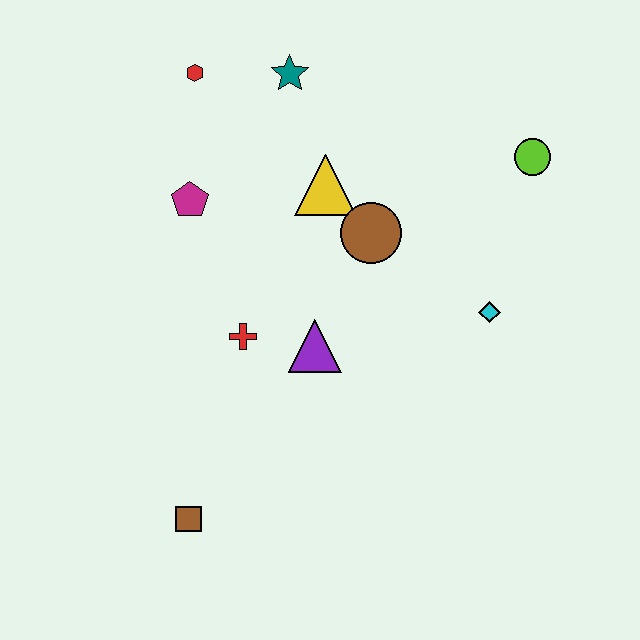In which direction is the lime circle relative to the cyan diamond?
The lime circle is above the cyan diamond.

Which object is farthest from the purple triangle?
The red hexagon is farthest from the purple triangle.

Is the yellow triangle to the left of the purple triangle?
No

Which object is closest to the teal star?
The red hexagon is closest to the teal star.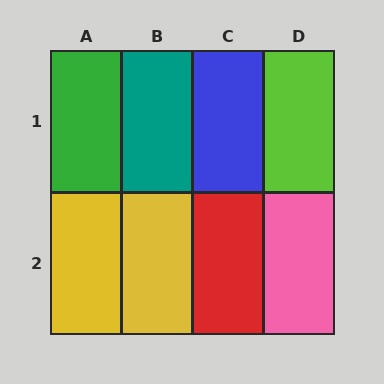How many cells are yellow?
2 cells are yellow.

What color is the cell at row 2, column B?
Yellow.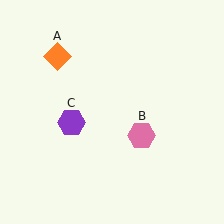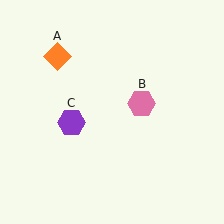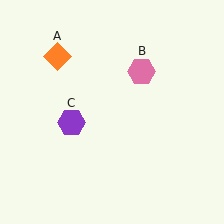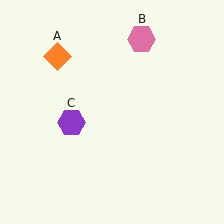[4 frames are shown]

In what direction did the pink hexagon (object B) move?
The pink hexagon (object B) moved up.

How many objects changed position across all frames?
1 object changed position: pink hexagon (object B).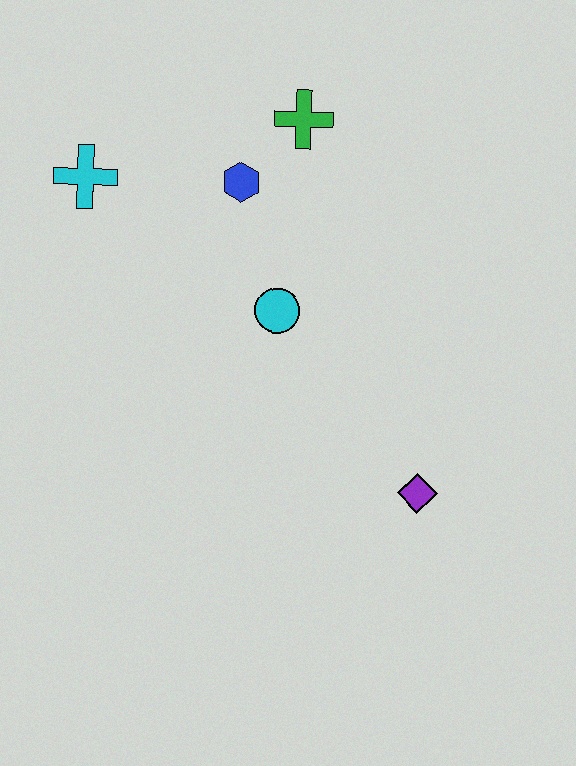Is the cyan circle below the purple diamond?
No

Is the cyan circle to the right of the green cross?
No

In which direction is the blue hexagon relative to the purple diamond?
The blue hexagon is above the purple diamond.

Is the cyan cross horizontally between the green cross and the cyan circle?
No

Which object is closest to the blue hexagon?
The green cross is closest to the blue hexagon.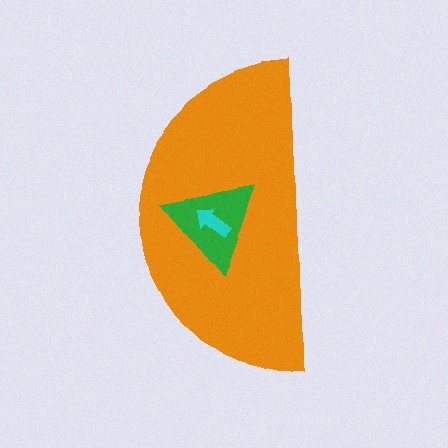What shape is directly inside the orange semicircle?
The green triangle.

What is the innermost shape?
The cyan arrow.